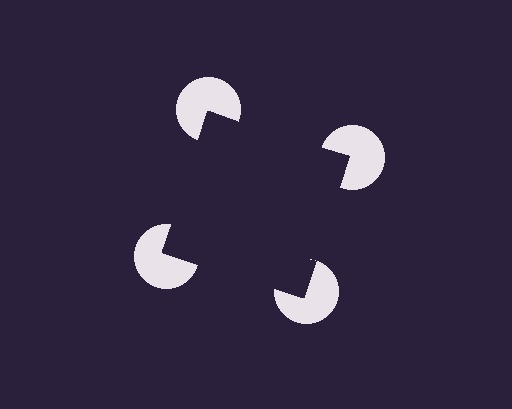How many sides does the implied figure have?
4 sides.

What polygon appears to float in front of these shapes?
An illusory square — its edges are inferred from the aligned wedge cuts in the pac-man discs, not physically drawn.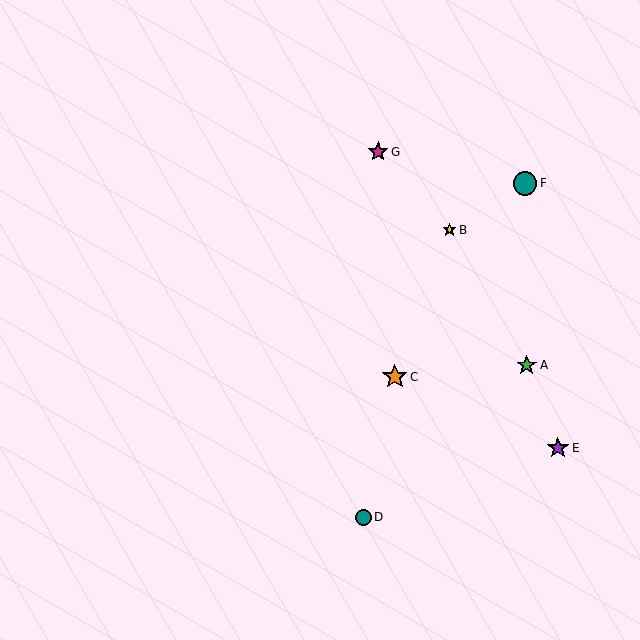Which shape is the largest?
The orange star (labeled C) is the largest.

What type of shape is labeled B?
Shape B is a yellow star.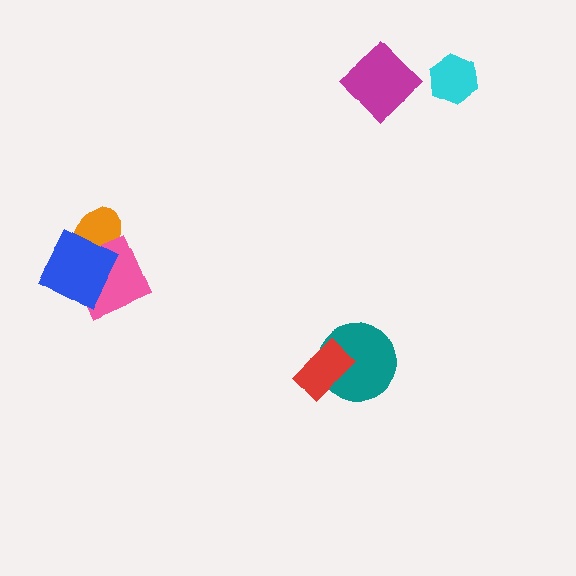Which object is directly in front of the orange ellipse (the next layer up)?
The pink diamond is directly in front of the orange ellipse.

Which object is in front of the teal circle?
The red rectangle is in front of the teal circle.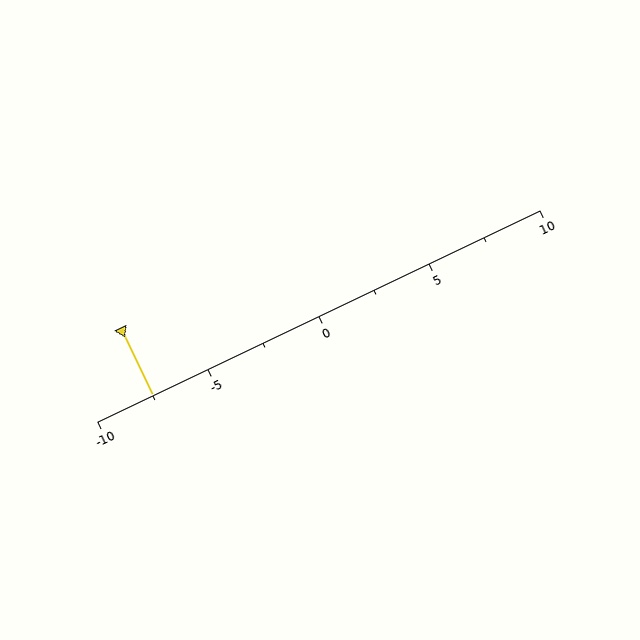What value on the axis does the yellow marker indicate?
The marker indicates approximately -7.5.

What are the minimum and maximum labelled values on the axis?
The axis runs from -10 to 10.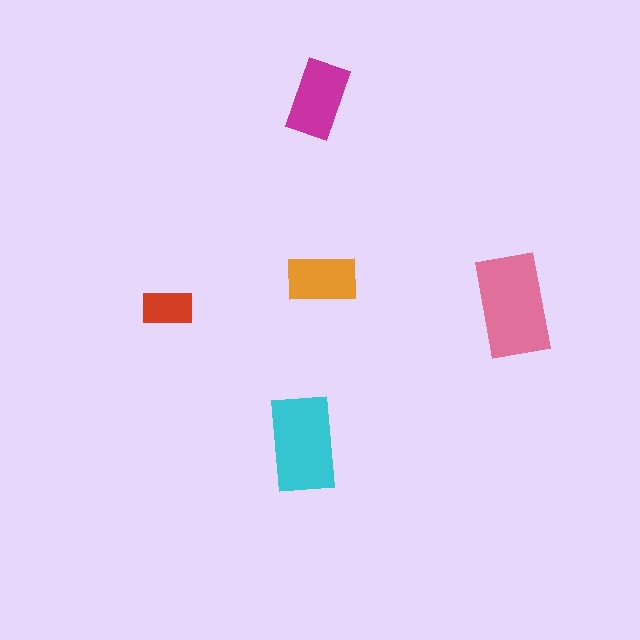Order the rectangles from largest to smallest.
the pink one, the cyan one, the magenta one, the orange one, the red one.